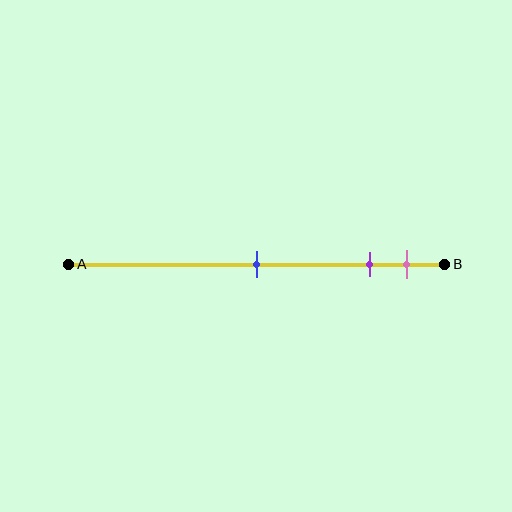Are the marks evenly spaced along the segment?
No, the marks are not evenly spaced.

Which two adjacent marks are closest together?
The purple and pink marks are the closest adjacent pair.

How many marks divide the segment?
There are 3 marks dividing the segment.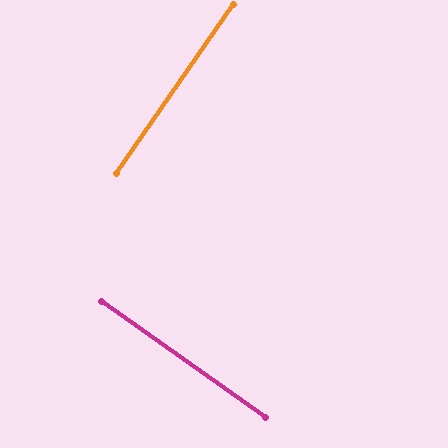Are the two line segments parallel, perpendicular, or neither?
Perpendicular — they meet at approximately 90°.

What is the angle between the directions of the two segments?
Approximately 90 degrees.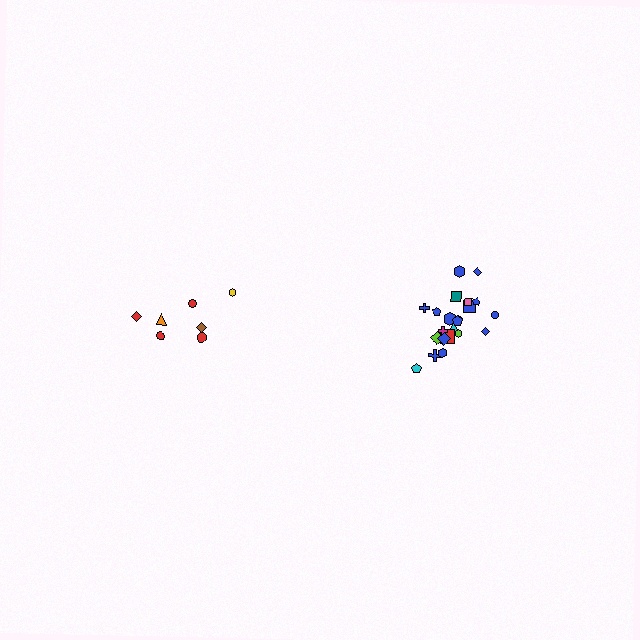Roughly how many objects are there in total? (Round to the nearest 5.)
Roughly 30 objects in total.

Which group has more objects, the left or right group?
The right group.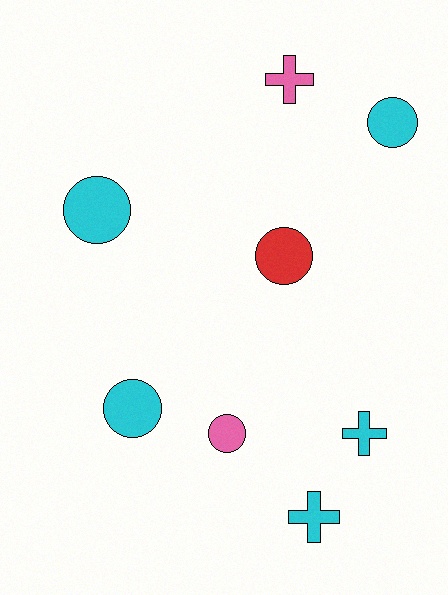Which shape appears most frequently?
Circle, with 5 objects.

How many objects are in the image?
There are 8 objects.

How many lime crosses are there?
There are no lime crosses.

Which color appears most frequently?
Cyan, with 5 objects.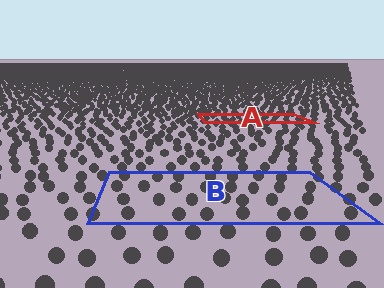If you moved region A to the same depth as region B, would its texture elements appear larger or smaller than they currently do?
They would appear larger. At a closer depth, the same texture elements are projected at a bigger on-screen size.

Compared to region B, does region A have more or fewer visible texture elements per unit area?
Region A has more texture elements per unit area — they are packed more densely because it is farther away.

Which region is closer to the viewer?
Region B is closer. The texture elements there are larger and more spread out.